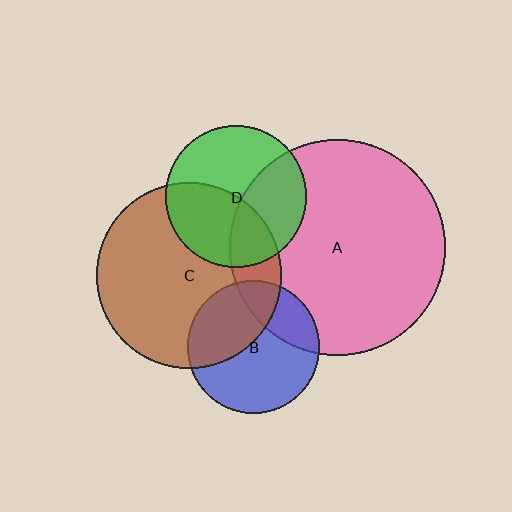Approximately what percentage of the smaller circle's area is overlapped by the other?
Approximately 15%.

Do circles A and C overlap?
Yes.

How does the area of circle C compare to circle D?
Approximately 1.7 times.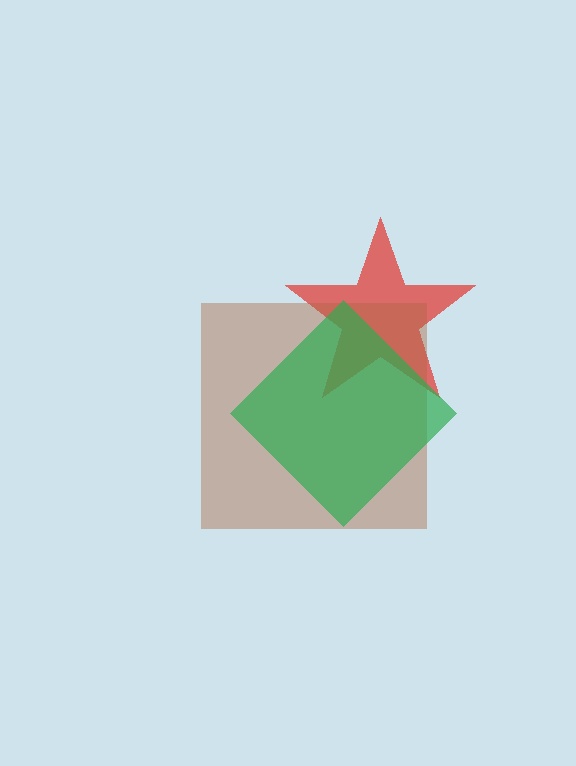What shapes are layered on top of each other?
The layered shapes are: a red star, a brown square, a green diamond.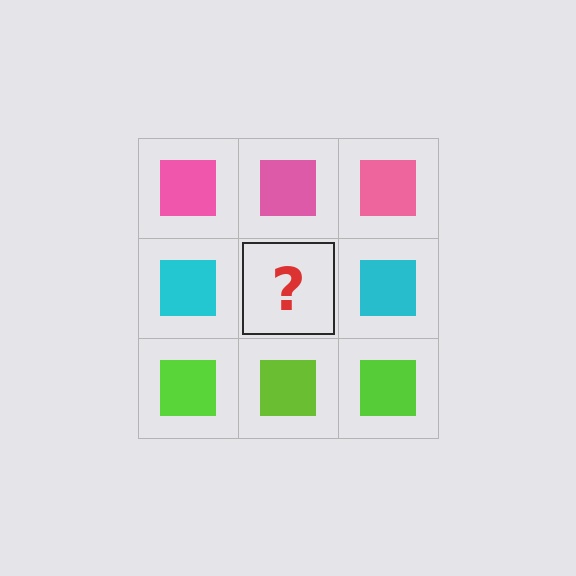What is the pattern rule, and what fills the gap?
The rule is that each row has a consistent color. The gap should be filled with a cyan square.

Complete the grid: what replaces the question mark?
The question mark should be replaced with a cyan square.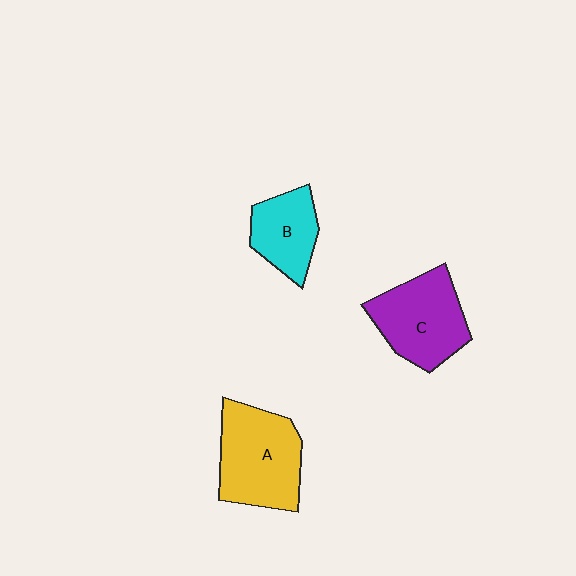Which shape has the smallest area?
Shape B (cyan).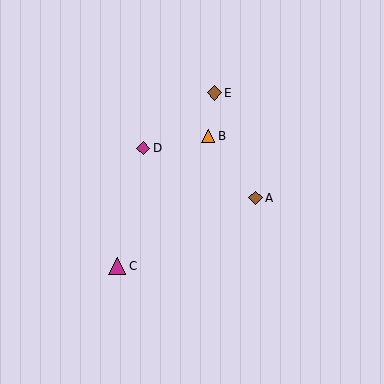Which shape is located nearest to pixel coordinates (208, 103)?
The brown diamond (labeled E) at (214, 93) is nearest to that location.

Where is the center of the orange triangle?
The center of the orange triangle is at (208, 136).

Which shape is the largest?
The magenta triangle (labeled C) is the largest.